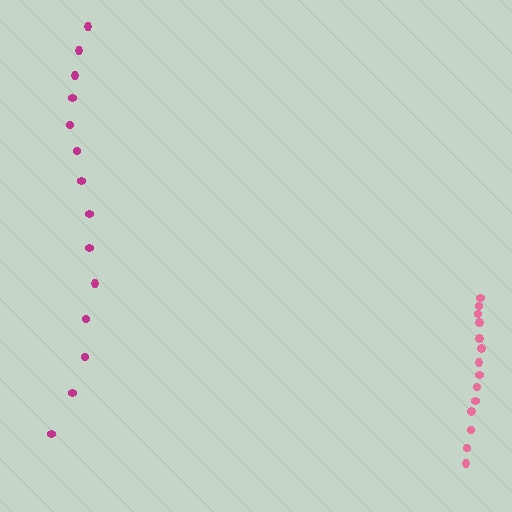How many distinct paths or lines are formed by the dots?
There are 2 distinct paths.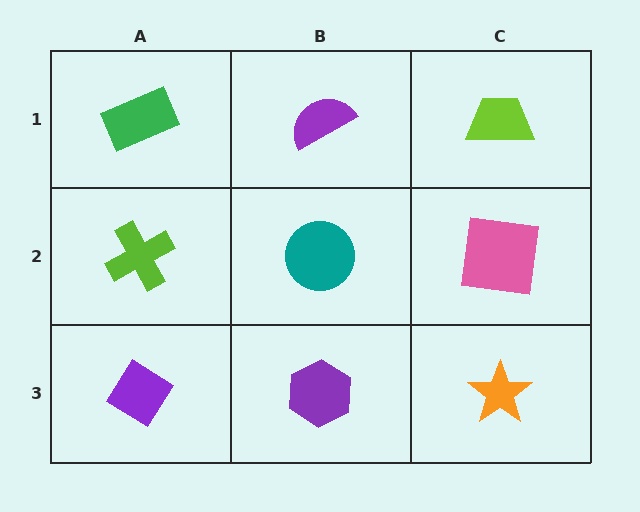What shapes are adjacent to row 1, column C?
A pink square (row 2, column C), a purple semicircle (row 1, column B).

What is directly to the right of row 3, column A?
A purple hexagon.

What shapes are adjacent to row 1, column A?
A lime cross (row 2, column A), a purple semicircle (row 1, column B).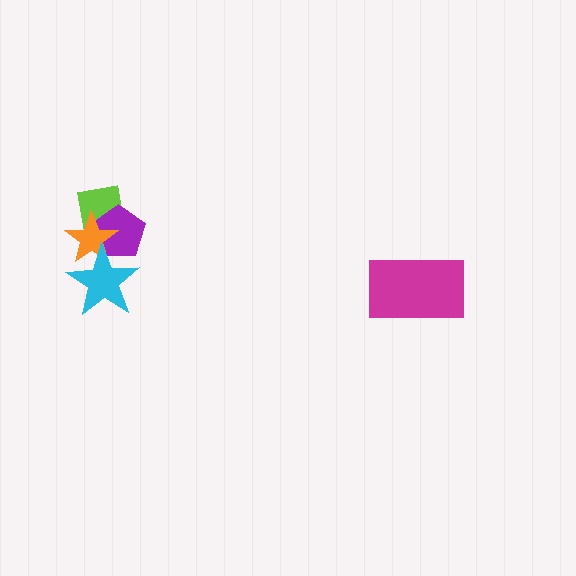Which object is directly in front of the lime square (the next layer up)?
The purple pentagon is directly in front of the lime square.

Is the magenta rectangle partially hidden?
No, no other shape covers it.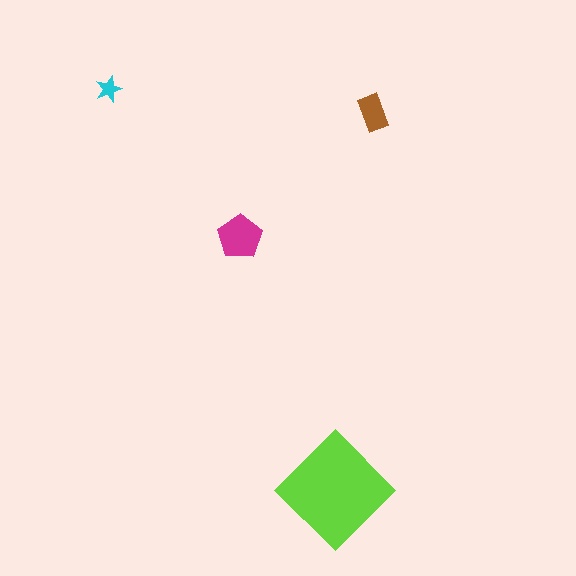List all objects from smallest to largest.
The cyan star, the brown rectangle, the magenta pentagon, the lime diamond.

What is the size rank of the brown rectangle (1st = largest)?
3rd.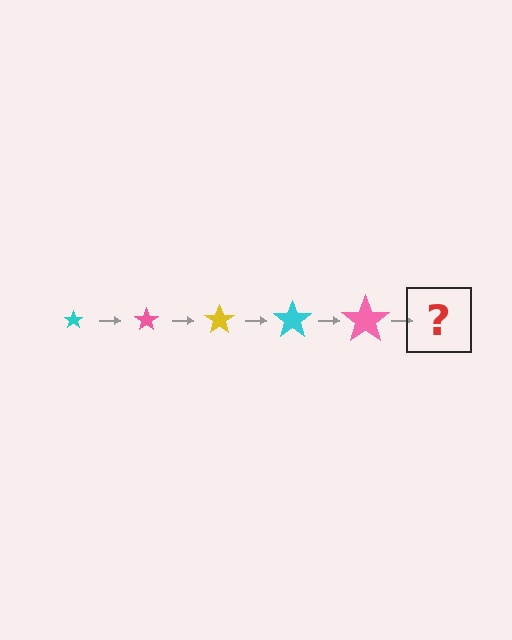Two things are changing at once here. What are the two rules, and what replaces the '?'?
The two rules are that the star grows larger each step and the color cycles through cyan, pink, and yellow. The '?' should be a yellow star, larger than the previous one.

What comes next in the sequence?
The next element should be a yellow star, larger than the previous one.